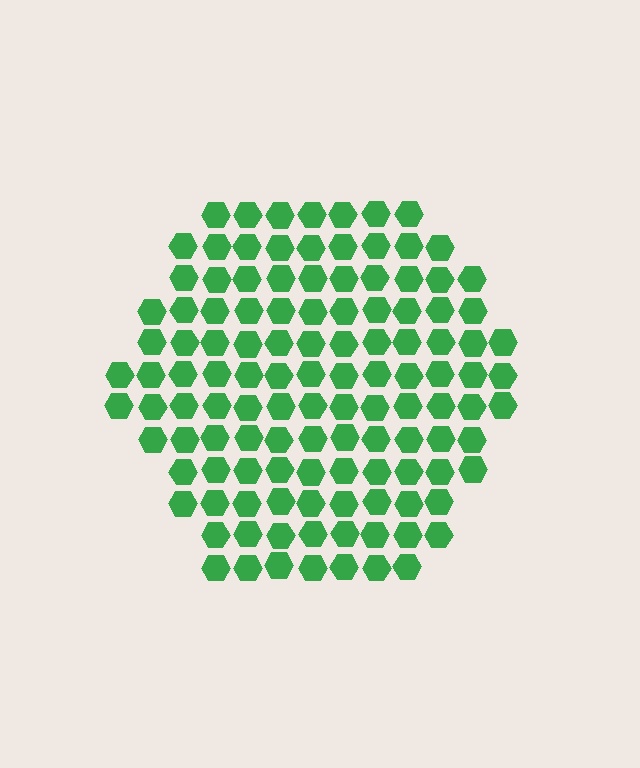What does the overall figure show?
The overall figure shows a hexagon.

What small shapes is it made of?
It is made of small hexagons.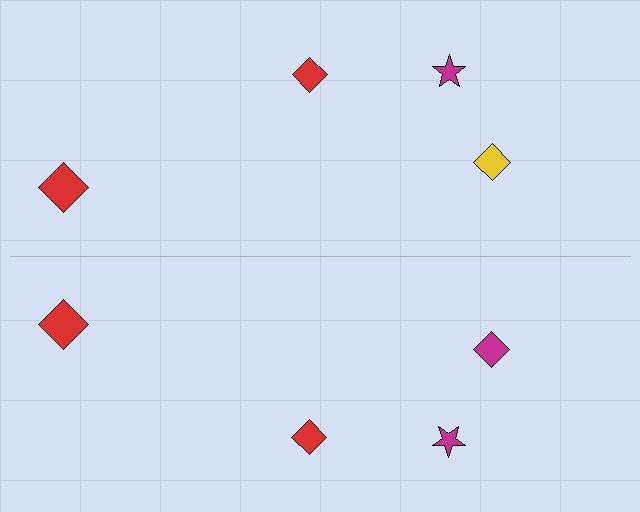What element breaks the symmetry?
The magenta diamond on the bottom side breaks the symmetry — its mirror counterpart is yellow.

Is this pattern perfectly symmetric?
No, the pattern is not perfectly symmetric. The magenta diamond on the bottom side breaks the symmetry — its mirror counterpart is yellow.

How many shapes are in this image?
There are 8 shapes in this image.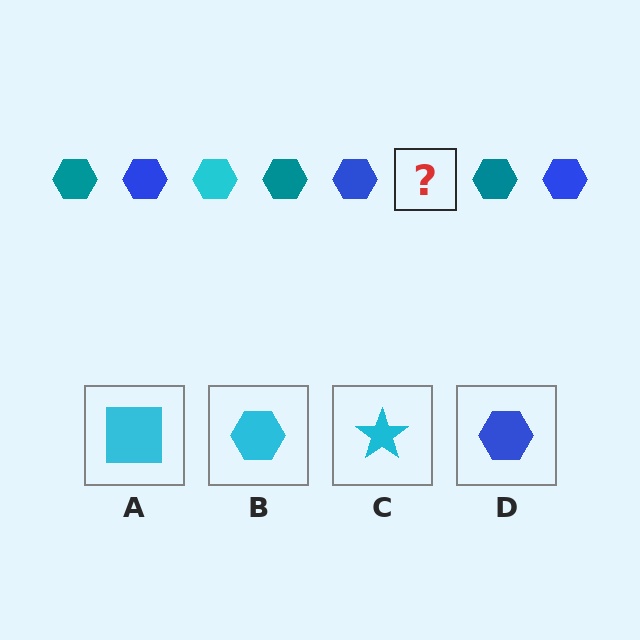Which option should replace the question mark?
Option B.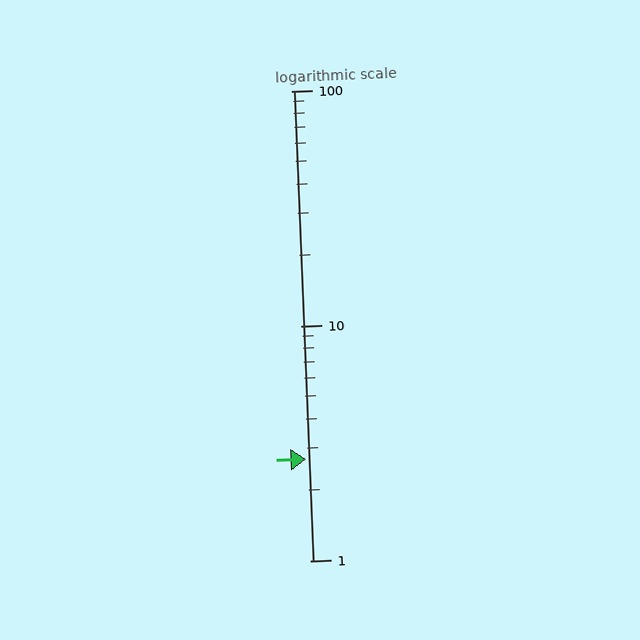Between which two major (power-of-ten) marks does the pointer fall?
The pointer is between 1 and 10.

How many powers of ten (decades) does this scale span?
The scale spans 2 decades, from 1 to 100.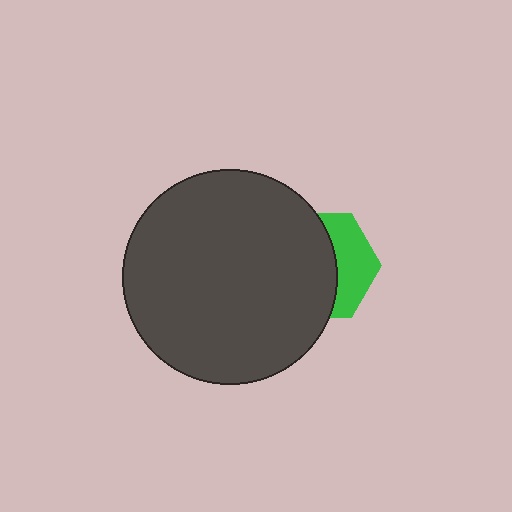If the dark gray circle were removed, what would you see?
You would see the complete green hexagon.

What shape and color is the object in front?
The object in front is a dark gray circle.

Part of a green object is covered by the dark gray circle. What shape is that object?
It is a hexagon.